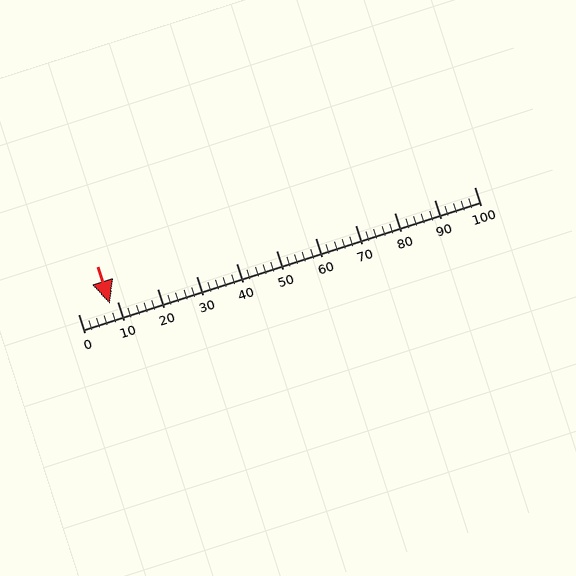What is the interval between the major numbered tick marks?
The major tick marks are spaced 10 units apart.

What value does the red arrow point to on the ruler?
The red arrow points to approximately 8.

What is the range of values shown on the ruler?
The ruler shows values from 0 to 100.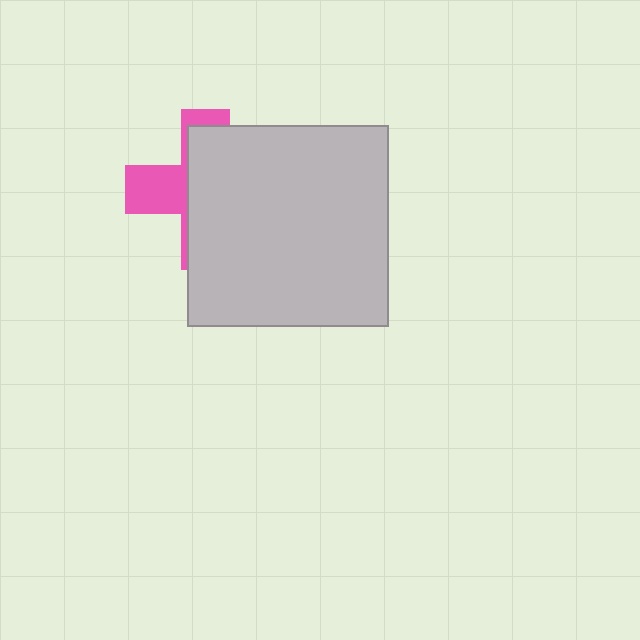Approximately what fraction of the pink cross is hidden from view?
Roughly 67% of the pink cross is hidden behind the light gray square.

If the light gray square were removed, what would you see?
You would see the complete pink cross.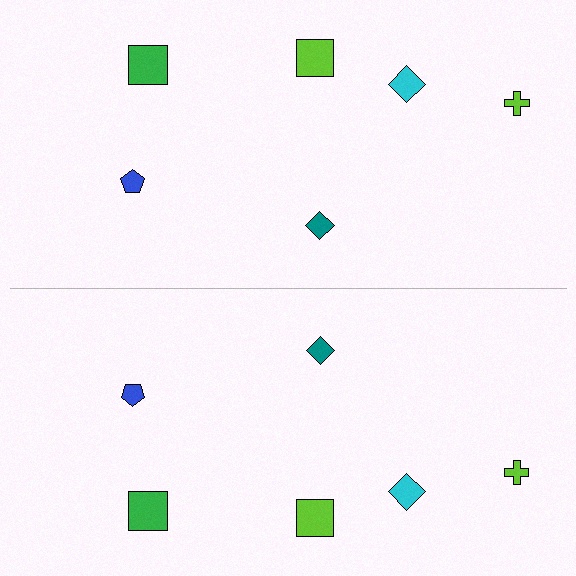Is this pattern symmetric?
Yes, this pattern has bilateral (reflection) symmetry.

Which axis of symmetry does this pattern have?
The pattern has a horizontal axis of symmetry running through the center of the image.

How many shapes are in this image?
There are 12 shapes in this image.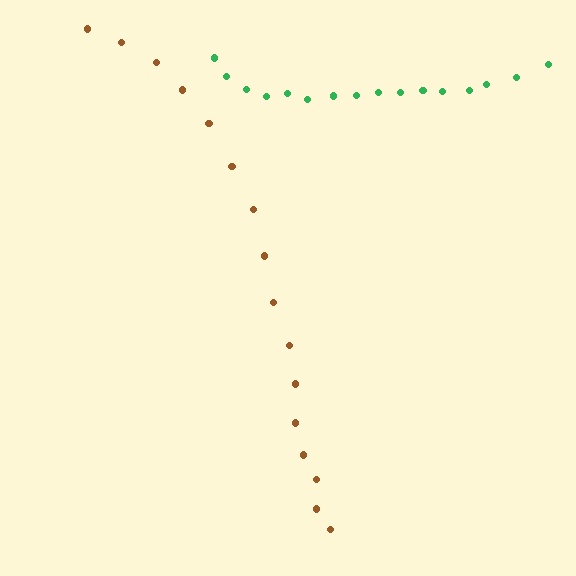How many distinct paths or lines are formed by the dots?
There are 2 distinct paths.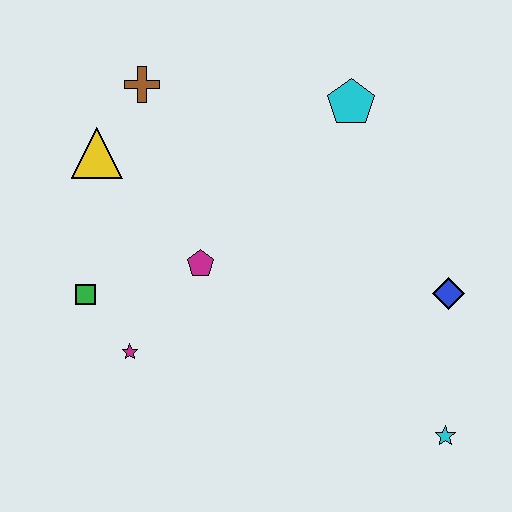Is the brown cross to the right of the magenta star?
Yes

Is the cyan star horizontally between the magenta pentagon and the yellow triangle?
No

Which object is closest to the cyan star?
The blue diamond is closest to the cyan star.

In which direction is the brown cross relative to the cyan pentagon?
The brown cross is to the left of the cyan pentagon.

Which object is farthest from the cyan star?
The brown cross is farthest from the cyan star.